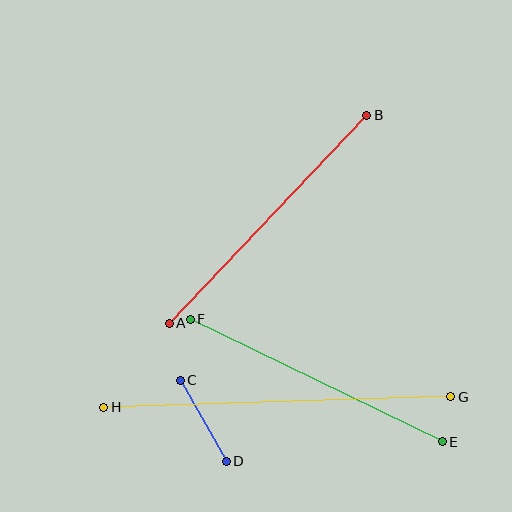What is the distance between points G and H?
The distance is approximately 347 pixels.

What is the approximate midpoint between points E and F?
The midpoint is at approximately (316, 380) pixels.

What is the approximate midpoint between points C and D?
The midpoint is at approximately (203, 421) pixels.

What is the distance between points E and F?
The distance is approximately 280 pixels.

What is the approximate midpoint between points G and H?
The midpoint is at approximately (277, 402) pixels.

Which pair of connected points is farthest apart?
Points G and H are farthest apart.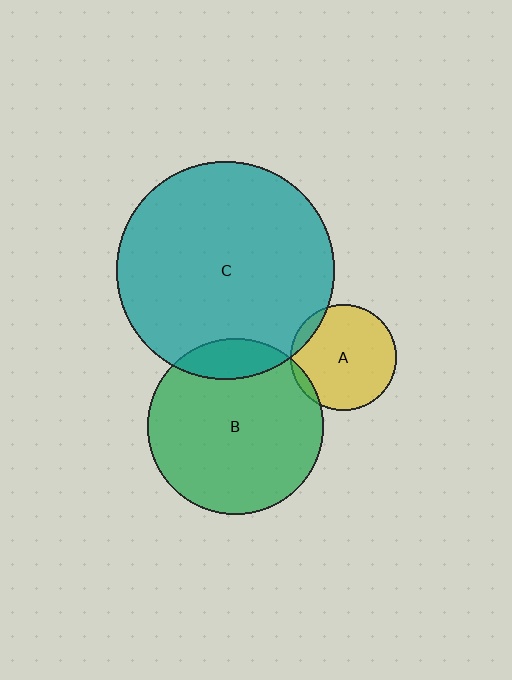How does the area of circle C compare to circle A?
Approximately 4.2 times.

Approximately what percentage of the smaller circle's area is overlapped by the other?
Approximately 15%.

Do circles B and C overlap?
Yes.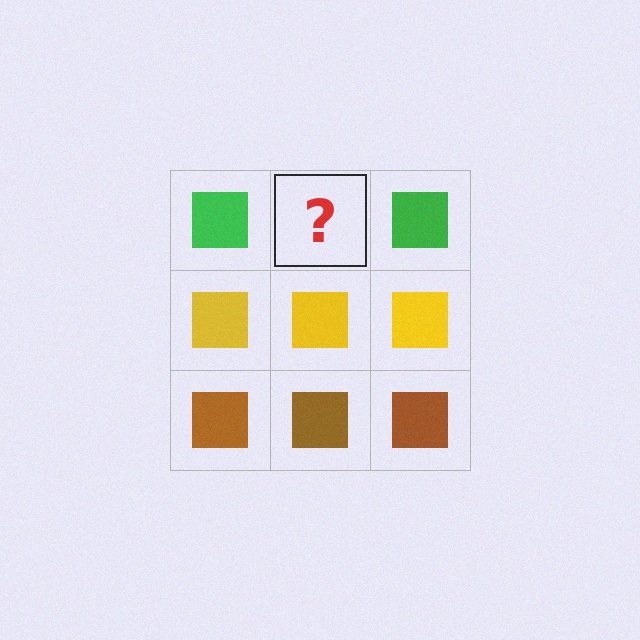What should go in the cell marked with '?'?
The missing cell should contain a green square.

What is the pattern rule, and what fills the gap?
The rule is that each row has a consistent color. The gap should be filled with a green square.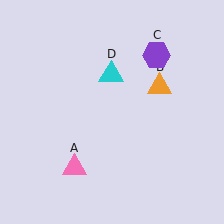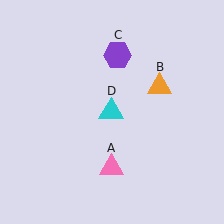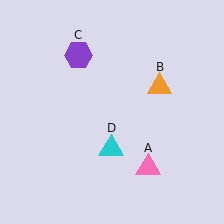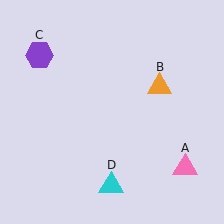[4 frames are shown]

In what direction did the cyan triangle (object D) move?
The cyan triangle (object D) moved down.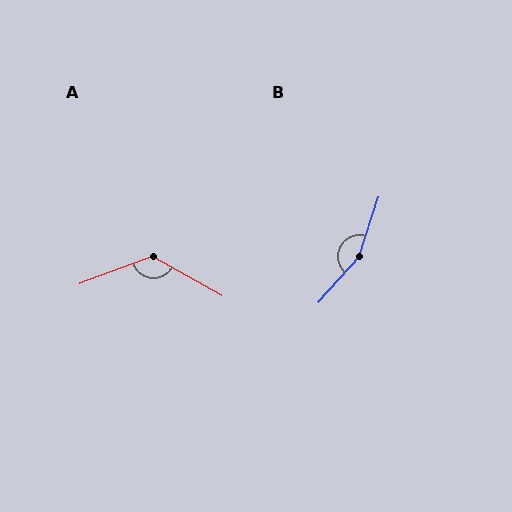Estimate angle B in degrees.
Approximately 157 degrees.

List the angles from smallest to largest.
A (130°), B (157°).